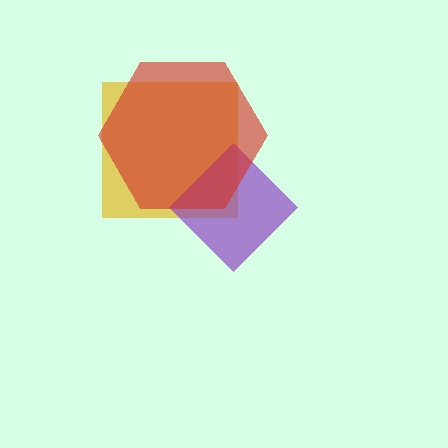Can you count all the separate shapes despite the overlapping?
Yes, there are 3 separate shapes.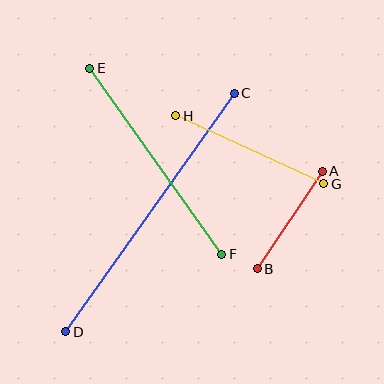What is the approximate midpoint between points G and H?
The midpoint is at approximately (250, 150) pixels.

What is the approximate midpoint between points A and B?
The midpoint is at approximately (290, 220) pixels.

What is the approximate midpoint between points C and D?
The midpoint is at approximately (150, 213) pixels.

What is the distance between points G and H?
The distance is approximately 163 pixels.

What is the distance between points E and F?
The distance is approximately 228 pixels.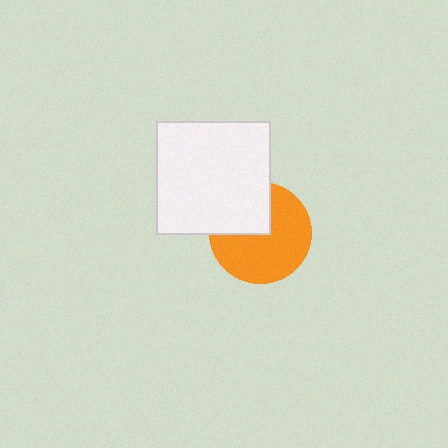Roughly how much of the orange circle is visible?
Most of it is visible (roughly 66%).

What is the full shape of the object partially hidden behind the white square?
The partially hidden object is an orange circle.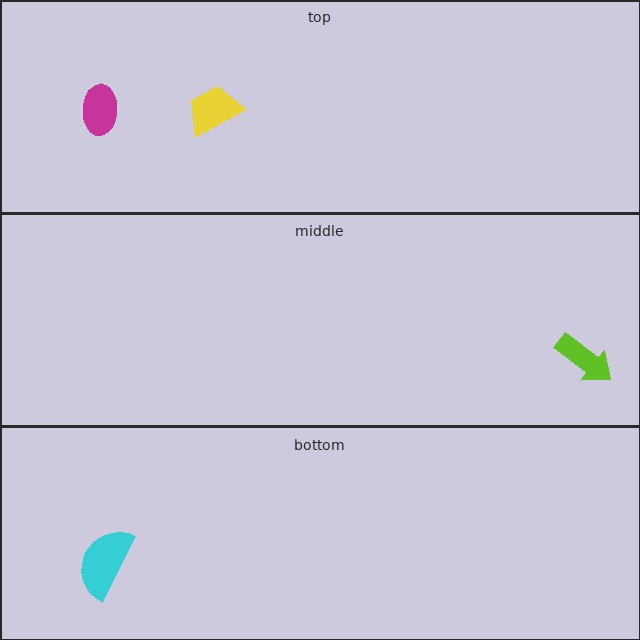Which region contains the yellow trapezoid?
The top region.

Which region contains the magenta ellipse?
The top region.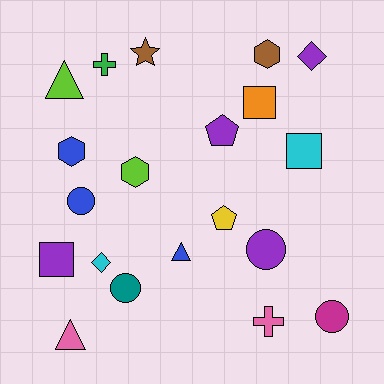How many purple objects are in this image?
There are 4 purple objects.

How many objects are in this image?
There are 20 objects.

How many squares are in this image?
There are 3 squares.